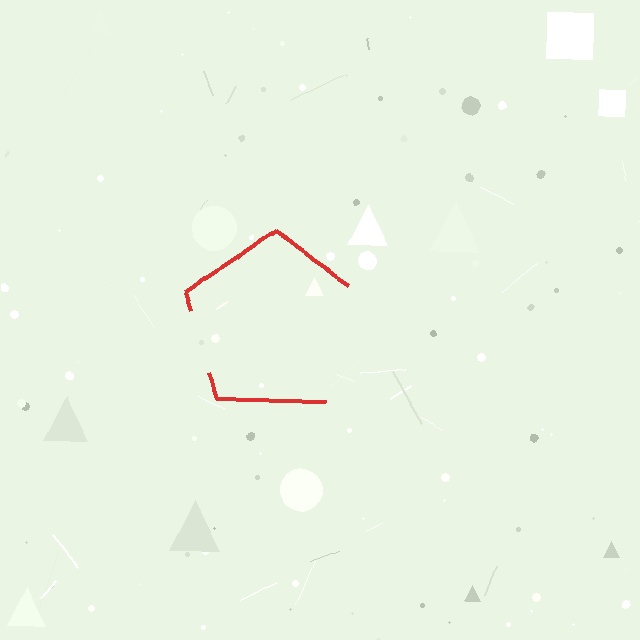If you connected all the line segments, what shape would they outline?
They would outline a pentagon.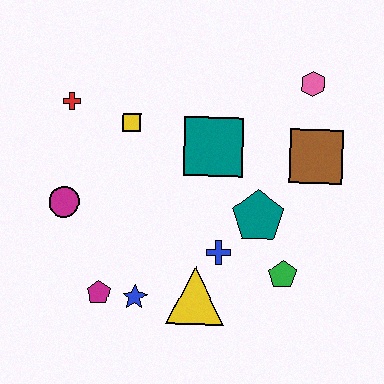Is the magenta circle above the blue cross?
Yes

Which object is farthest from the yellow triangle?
The pink hexagon is farthest from the yellow triangle.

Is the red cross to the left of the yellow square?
Yes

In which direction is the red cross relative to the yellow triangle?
The red cross is above the yellow triangle.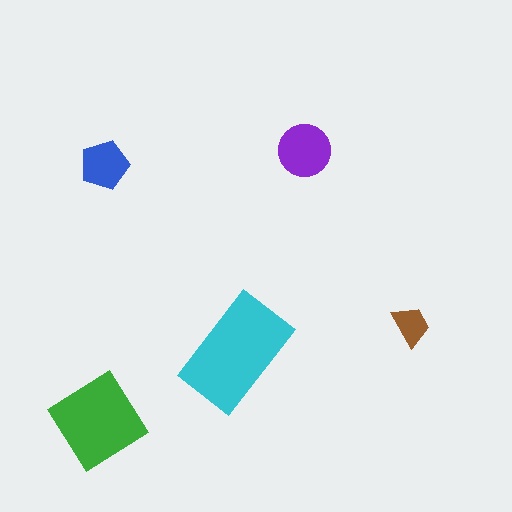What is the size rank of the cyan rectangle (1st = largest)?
1st.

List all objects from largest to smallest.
The cyan rectangle, the green diamond, the purple circle, the blue pentagon, the brown trapezoid.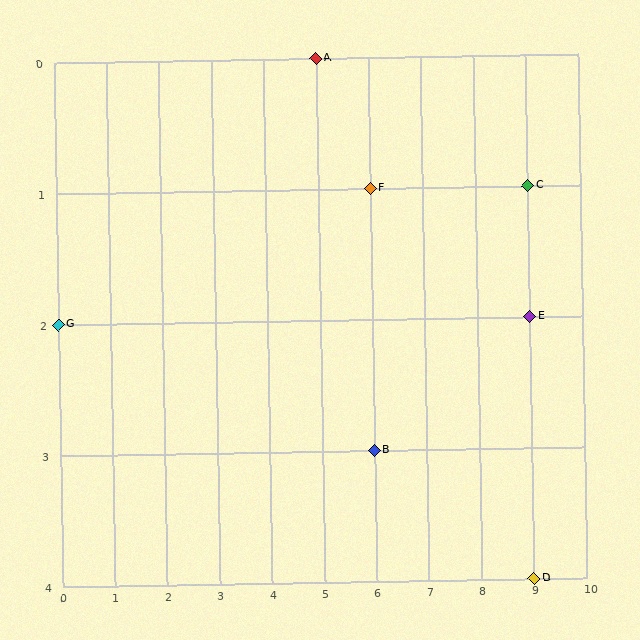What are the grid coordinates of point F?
Point F is at grid coordinates (6, 1).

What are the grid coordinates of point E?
Point E is at grid coordinates (9, 2).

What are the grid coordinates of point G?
Point G is at grid coordinates (0, 2).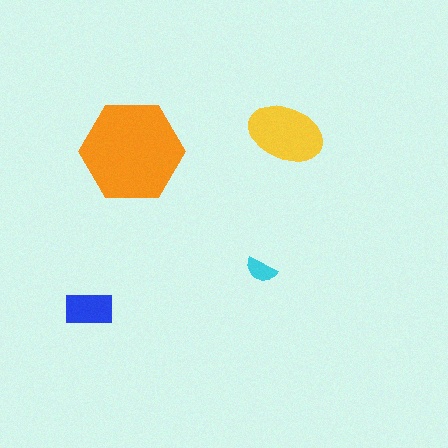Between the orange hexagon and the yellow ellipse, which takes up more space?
The orange hexagon.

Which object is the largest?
The orange hexagon.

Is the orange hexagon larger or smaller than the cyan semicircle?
Larger.